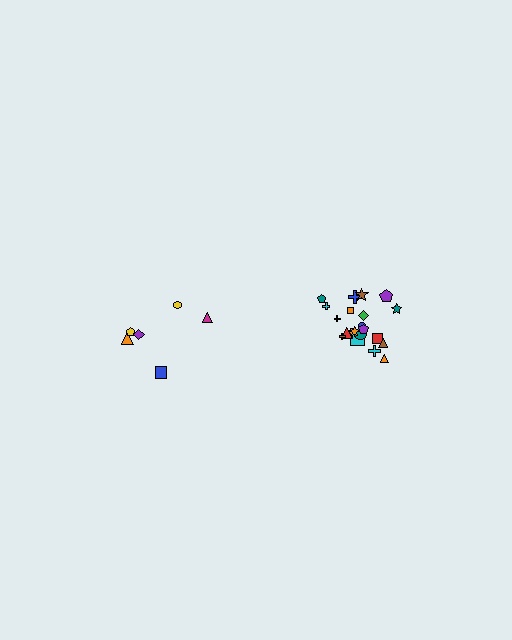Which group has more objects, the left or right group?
The right group.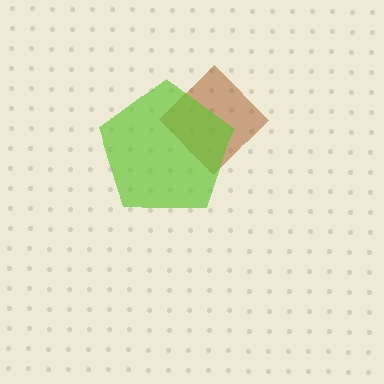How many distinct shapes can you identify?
There are 2 distinct shapes: a brown diamond, a lime pentagon.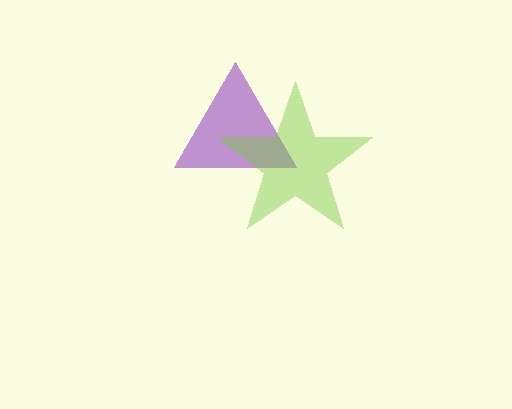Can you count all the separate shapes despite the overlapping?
Yes, there are 2 separate shapes.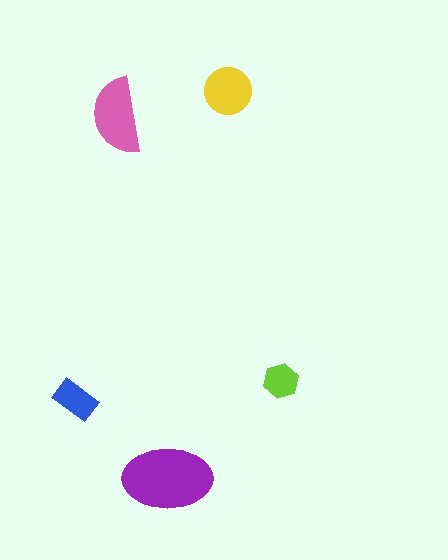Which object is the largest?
The purple ellipse.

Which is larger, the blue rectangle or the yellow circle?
The yellow circle.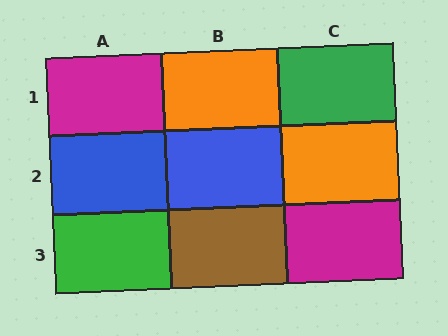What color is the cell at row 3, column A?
Green.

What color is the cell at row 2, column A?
Blue.